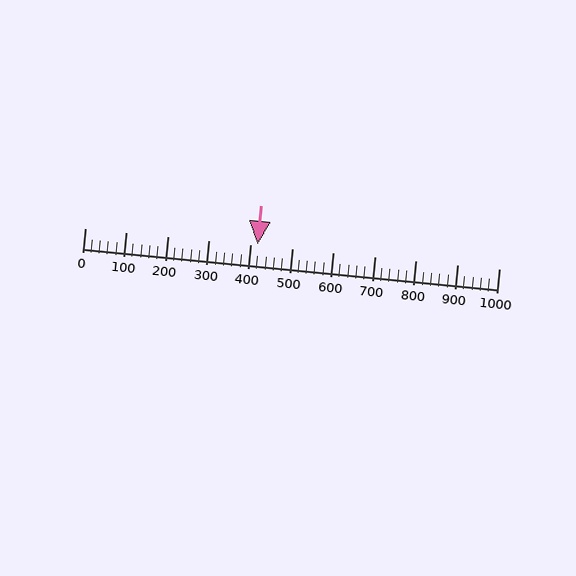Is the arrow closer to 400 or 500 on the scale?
The arrow is closer to 400.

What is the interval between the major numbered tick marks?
The major tick marks are spaced 100 units apart.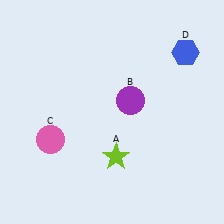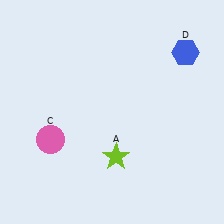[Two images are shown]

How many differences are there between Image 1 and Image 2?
There is 1 difference between the two images.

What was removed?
The purple circle (B) was removed in Image 2.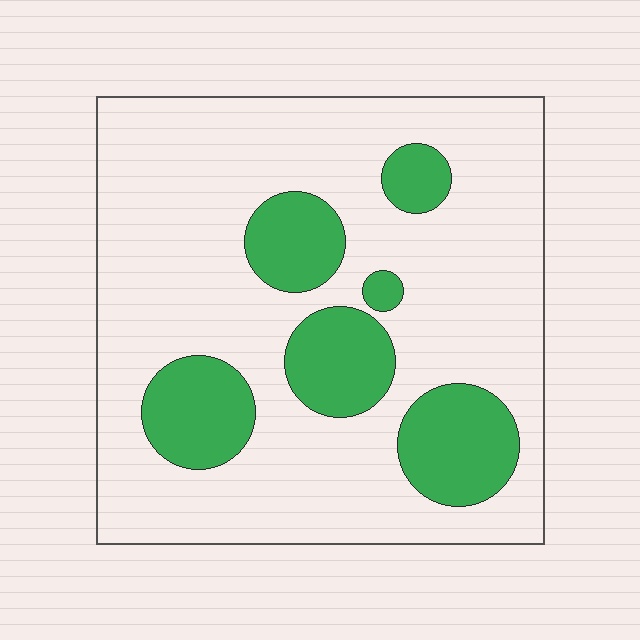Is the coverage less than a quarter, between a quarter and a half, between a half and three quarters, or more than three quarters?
Less than a quarter.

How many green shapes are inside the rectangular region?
6.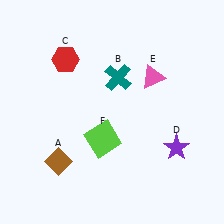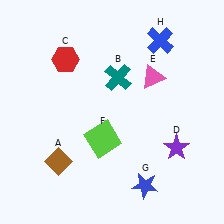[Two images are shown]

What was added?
A blue star (G), a blue cross (H) were added in Image 2.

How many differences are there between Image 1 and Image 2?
There are 2 differences between the two images.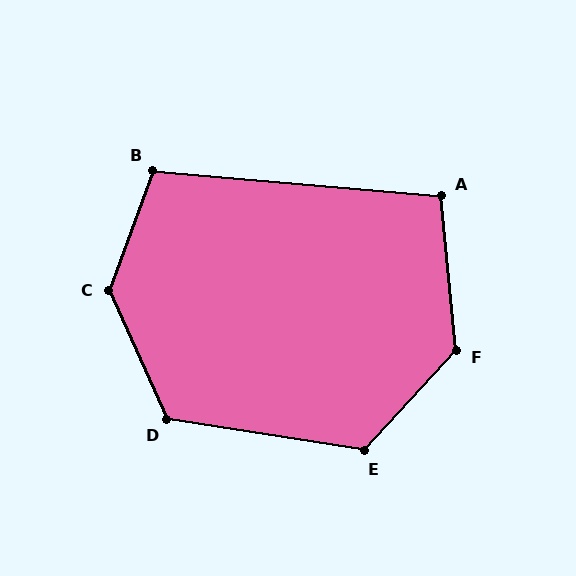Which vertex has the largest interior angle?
C, at approximately 136 degrees.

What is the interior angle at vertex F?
Approximately 132 degrees (obtuse).